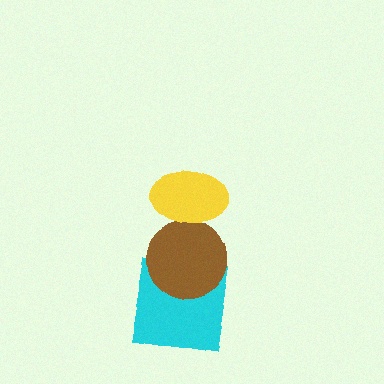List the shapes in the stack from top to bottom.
From top to bottom: the yellow ellipse, the brown circle, the cyan square.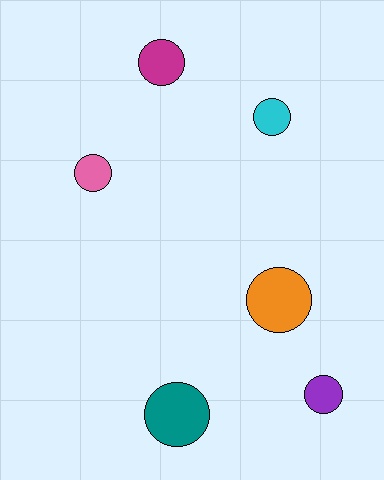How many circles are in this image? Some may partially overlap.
There are 6 circles.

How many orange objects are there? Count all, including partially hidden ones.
There is 1 orange object.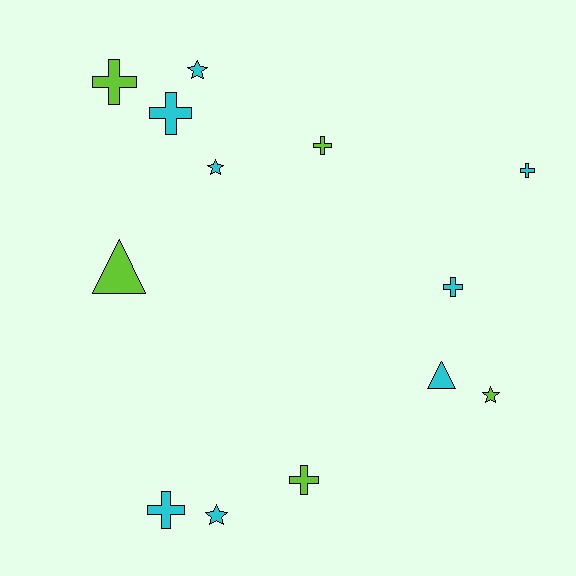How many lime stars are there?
There is 1 lime star.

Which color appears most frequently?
Cyan, with 8 objects.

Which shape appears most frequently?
Cross, with 7 objects.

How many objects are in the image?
There are 13 objects.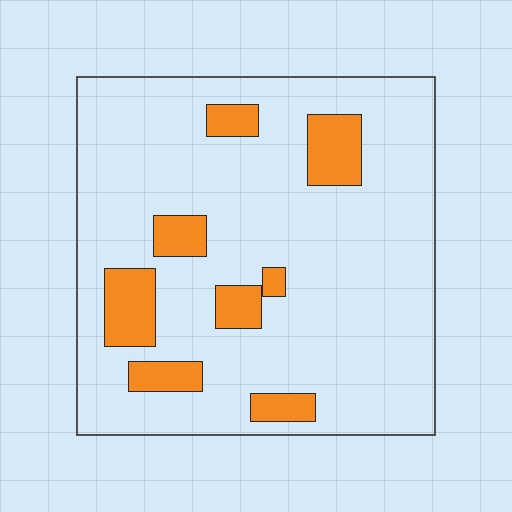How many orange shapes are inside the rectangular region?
8.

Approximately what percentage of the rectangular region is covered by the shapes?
Approximately 15%.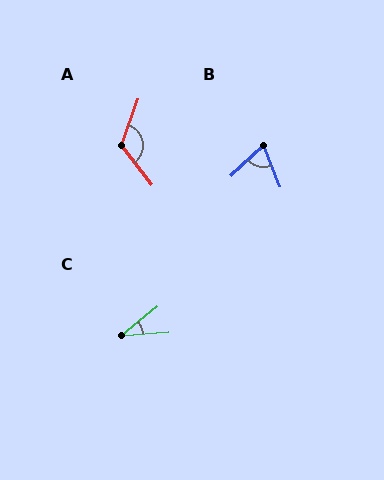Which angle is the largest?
A, at approximately 123 degrees.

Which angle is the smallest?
C, at approximately 35 degrees.